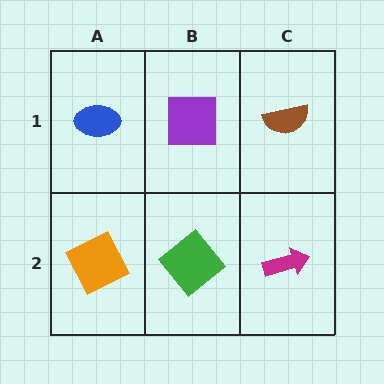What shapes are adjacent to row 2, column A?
A blue ellipse (row 1, column A), a green diamond (row 2, column B).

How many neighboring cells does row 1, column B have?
3.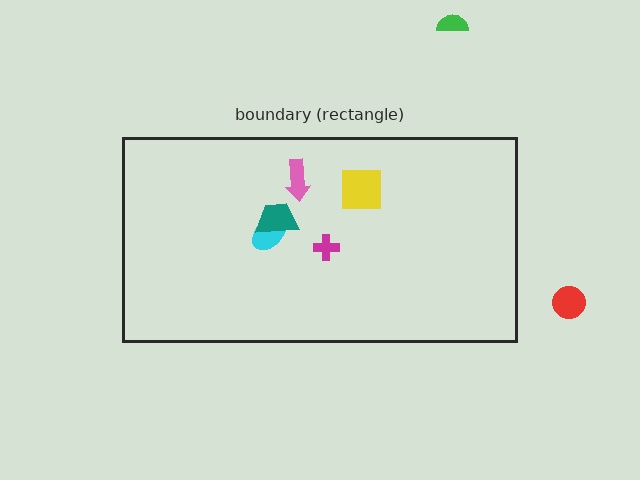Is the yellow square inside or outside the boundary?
Inside.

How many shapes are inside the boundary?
5 inside, 2 outside.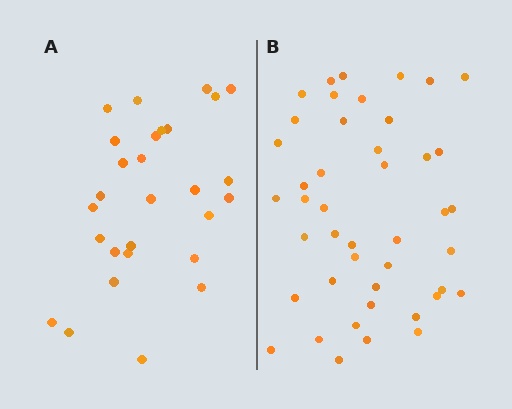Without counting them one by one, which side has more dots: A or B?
Region B (the right region) has more dots.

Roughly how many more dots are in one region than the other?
Region B has approximately 15 more dots than region A.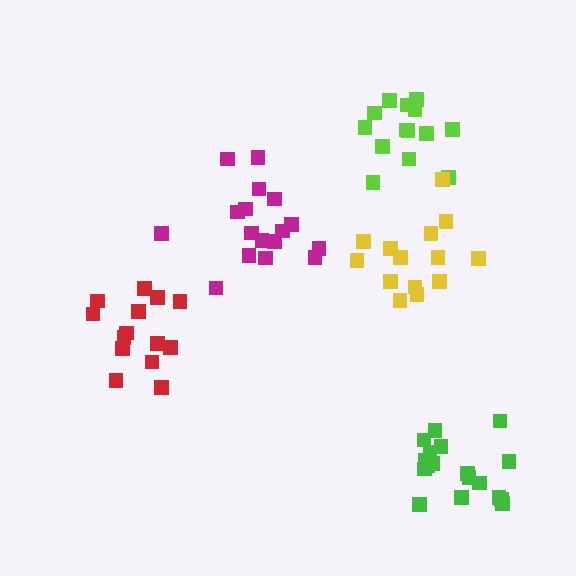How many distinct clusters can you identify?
There are 5 distinct clusters.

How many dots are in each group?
Group 1: 17 dots, Group 2: 18 dots, Group 3: 14 dots, Group 4: 14 dots, Group 5: 14 dots (77 total).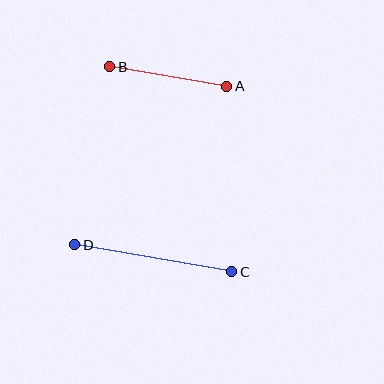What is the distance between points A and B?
The distance is approximately 119 pixels.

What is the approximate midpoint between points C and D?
The midpoint is at approximately (153, 258) pixels.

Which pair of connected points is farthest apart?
Points C and D are farthest apart.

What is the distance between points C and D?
The distance is approximately 159 pixels.